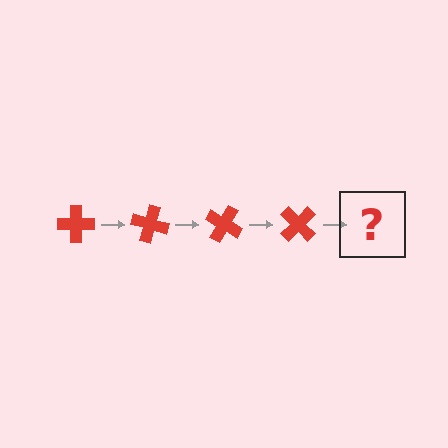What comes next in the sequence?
The next element should be a red cross rotated 60 degrees.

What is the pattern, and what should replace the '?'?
The pattern is that the cross rotates 15 degrees each step. The '?' should be a red cross rotated 60 degrees.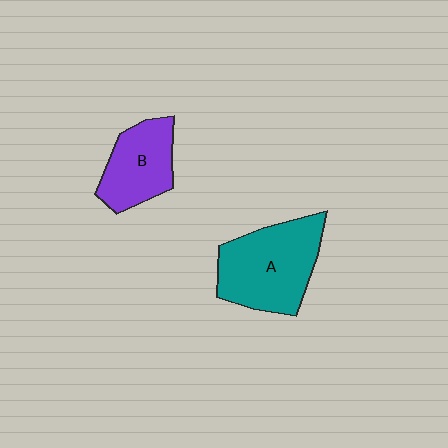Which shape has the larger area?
Shape A (teal).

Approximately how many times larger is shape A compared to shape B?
Approximately 1.5 times.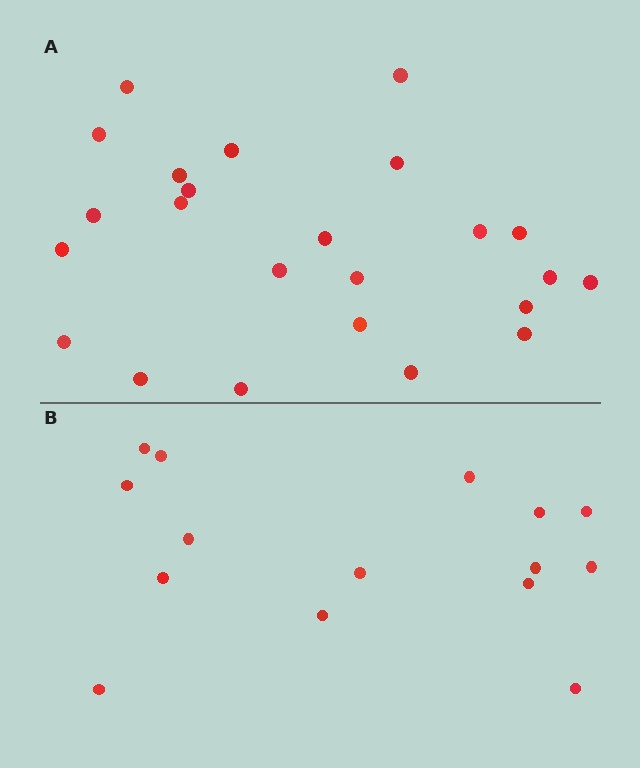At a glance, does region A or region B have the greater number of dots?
Region A (the top region) has more dots.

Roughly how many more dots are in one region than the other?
Region A has roughly 8 or so more dots than region B.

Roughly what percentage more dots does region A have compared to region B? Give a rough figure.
About 60% more.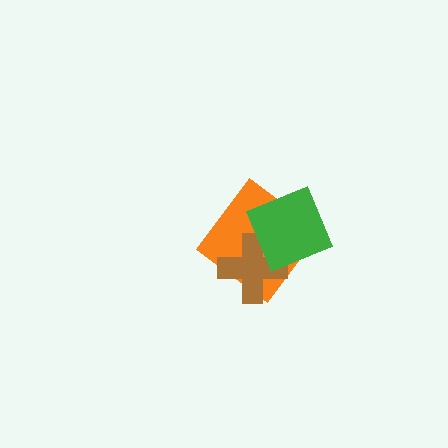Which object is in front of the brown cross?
The green diamond is in front of the brown cross.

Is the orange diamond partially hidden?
Yes, it is partially covered by another shape.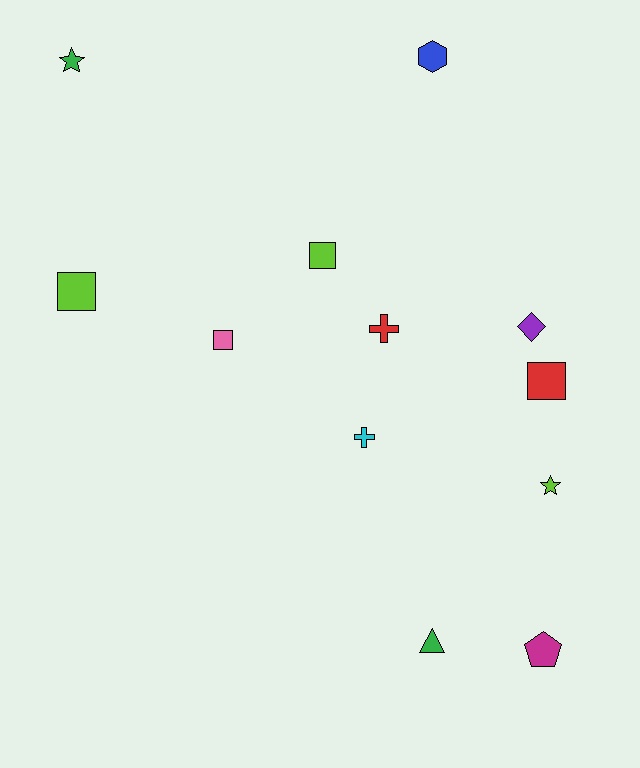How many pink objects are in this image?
There is 1 pink object.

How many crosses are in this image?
There are 2 crosses.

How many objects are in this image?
There are 12 objects.